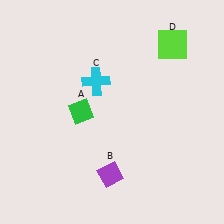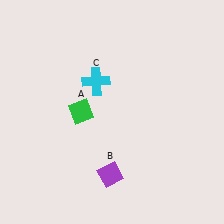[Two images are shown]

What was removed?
The lime square (D) was removed in Image 2.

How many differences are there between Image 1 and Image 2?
There is 1 difference between the two images.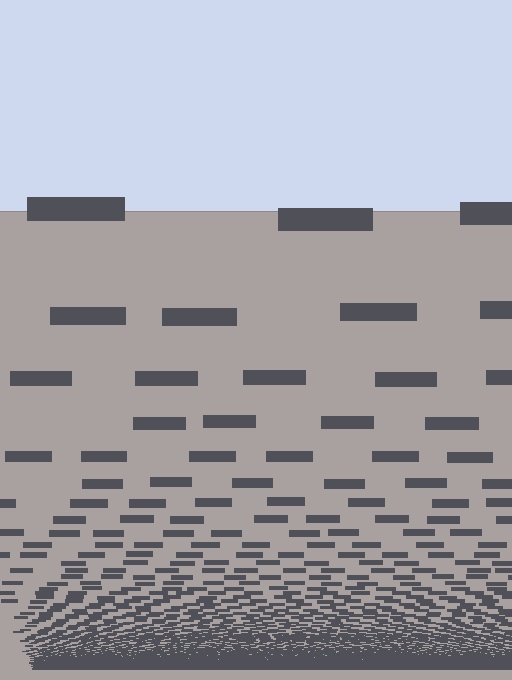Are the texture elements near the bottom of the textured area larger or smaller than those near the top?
Smaller. The gradient is inverted — elements near the bottom are smaller and denser.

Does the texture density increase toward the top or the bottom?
Density increases toward the bottom.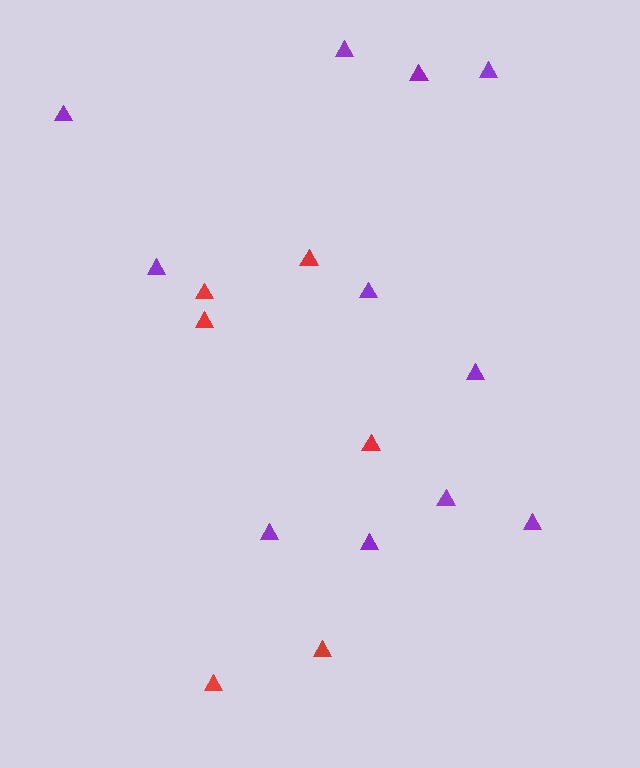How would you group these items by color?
There are 2 groups: one group of purple triangles (11) and one group of red triangles (6).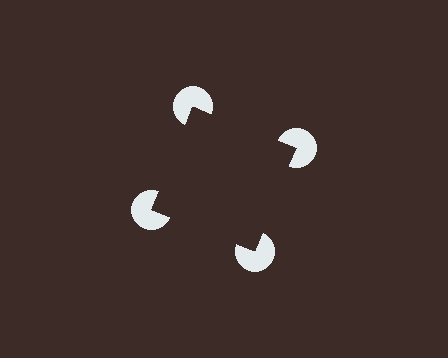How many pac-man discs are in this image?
There are 4 — one at each vertex of the illusory square.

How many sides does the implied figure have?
4 sides.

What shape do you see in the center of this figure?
An illusory square — its edges are inferred from the aligned wedge cuts in the pac-man discs, not physically drawn.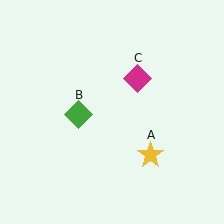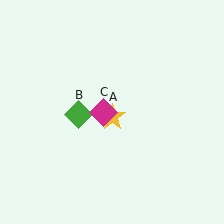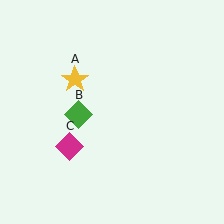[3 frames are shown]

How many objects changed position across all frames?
2 objects changed position: yellow star (object A), magenta diamond (object C).